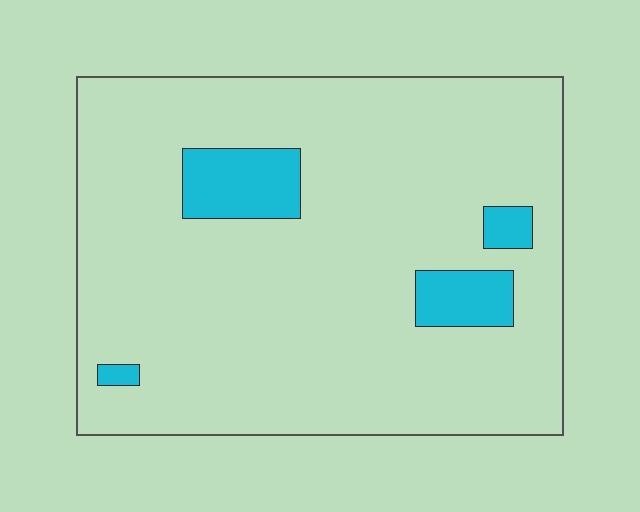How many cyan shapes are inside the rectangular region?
4.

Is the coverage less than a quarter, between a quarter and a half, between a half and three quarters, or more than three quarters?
Less than a quarter.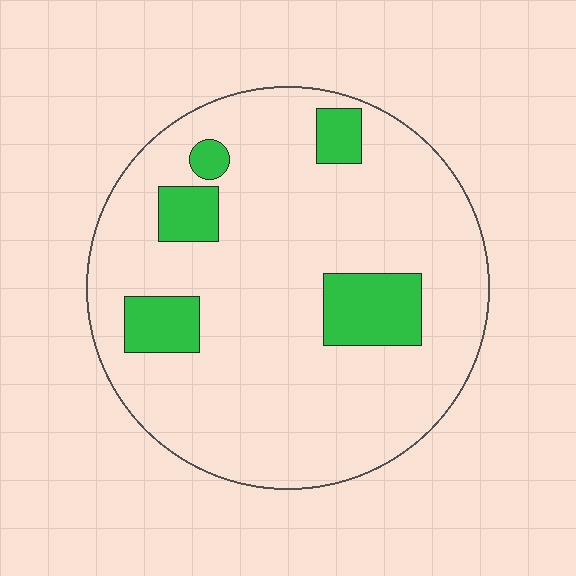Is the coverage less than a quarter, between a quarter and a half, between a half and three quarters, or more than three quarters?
Less than a quarter.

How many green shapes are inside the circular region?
5.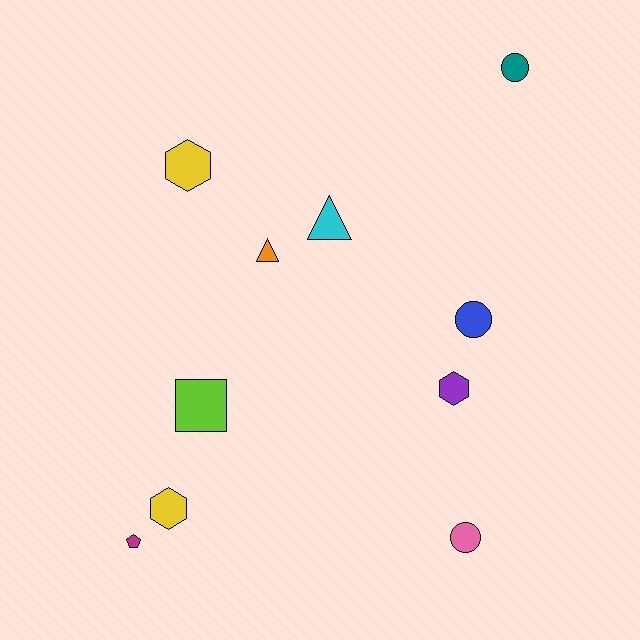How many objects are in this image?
There are 10 objects.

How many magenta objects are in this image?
There is 1 magenta object.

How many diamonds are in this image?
There are no diamonds.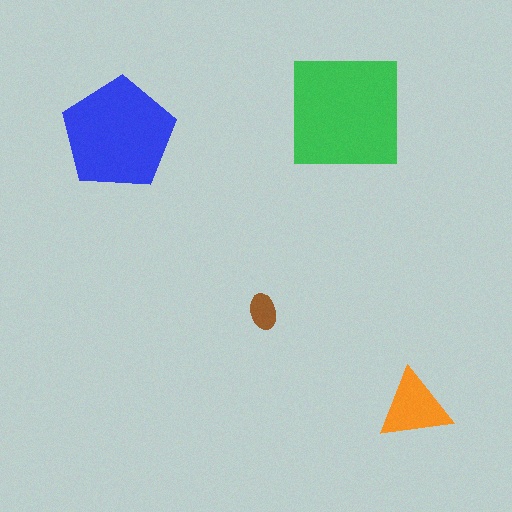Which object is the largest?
The green square.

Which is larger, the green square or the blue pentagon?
The green square.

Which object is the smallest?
The brown ellipse.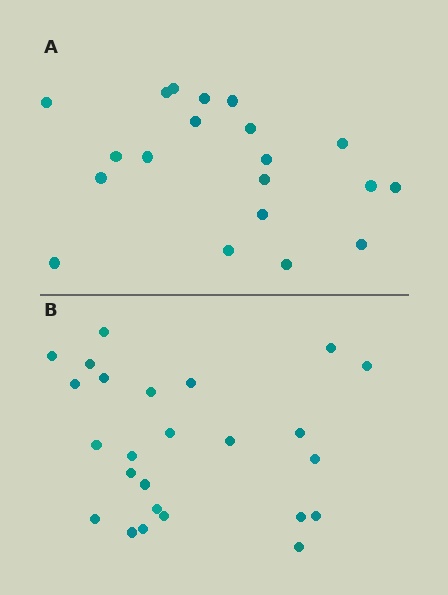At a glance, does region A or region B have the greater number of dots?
Region B (the bottom region) has more dots.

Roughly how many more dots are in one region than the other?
Region B has about 5 more dots than region A.